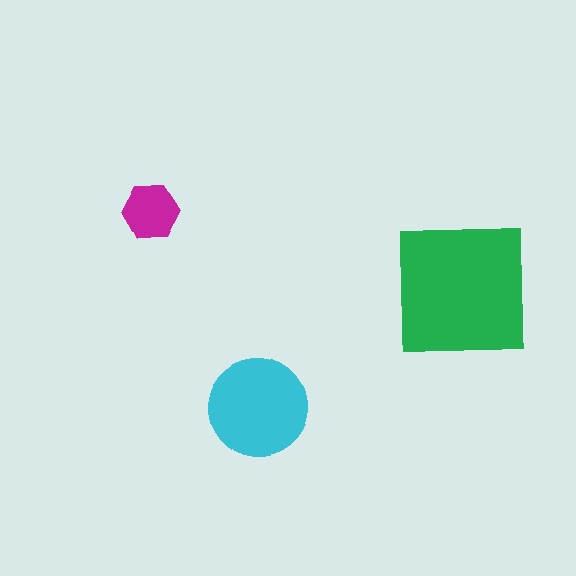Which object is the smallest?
The magenta hexagon.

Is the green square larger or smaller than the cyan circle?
Larger.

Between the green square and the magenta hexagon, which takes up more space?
The green square.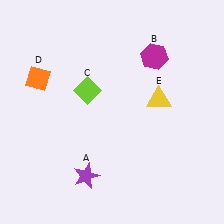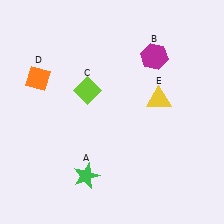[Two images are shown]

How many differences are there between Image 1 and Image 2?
There is 1 difference between the two images.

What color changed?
The star (A) changed from purple in Image 1 to green in Image 2.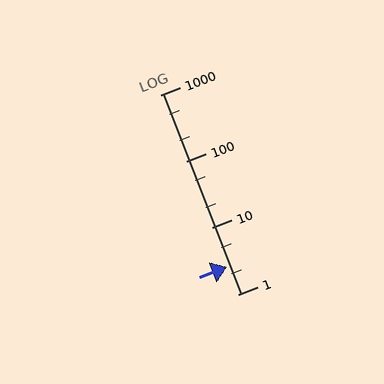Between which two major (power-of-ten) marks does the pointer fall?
The pointer is between 1 and 10.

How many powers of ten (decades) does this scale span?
The scale spans 3 decades, from 1 to 1000.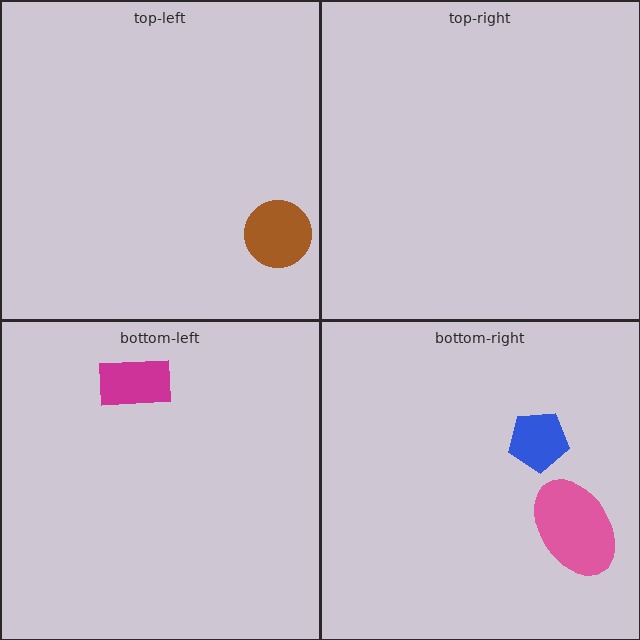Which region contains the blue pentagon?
The bottom-right region.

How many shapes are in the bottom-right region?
2.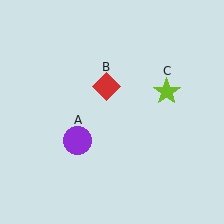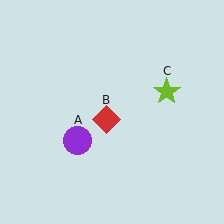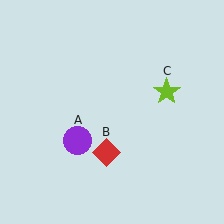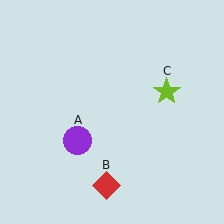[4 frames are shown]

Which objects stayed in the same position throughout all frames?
Purple circle (object A) and lime star (object C) remained stationary.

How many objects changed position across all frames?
1 object changed position: red diamond (object B).